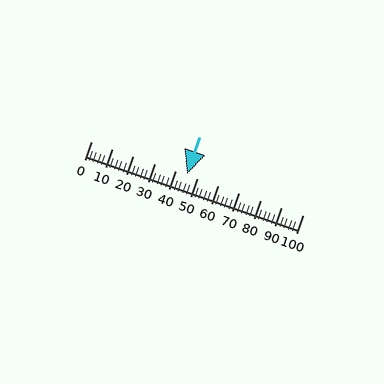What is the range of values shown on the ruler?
The ruler shows values from 0 to 100.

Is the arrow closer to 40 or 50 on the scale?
The arrow is closer to 50.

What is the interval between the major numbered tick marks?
The major tick marks are spaced 10 units apart.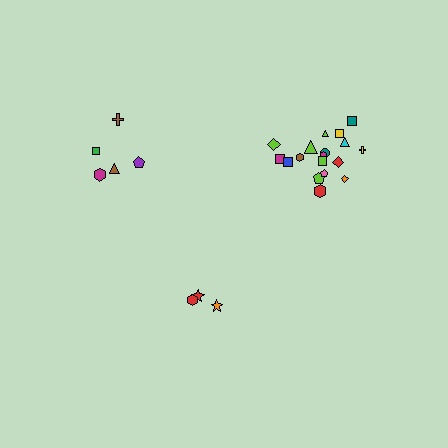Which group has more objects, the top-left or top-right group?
The top-right group.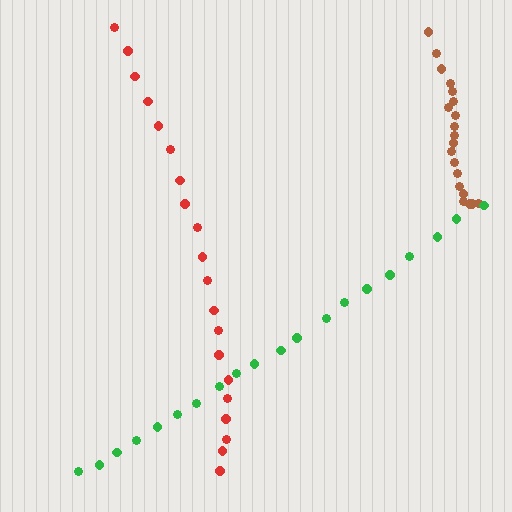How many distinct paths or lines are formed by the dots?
There are 3 distinct paths.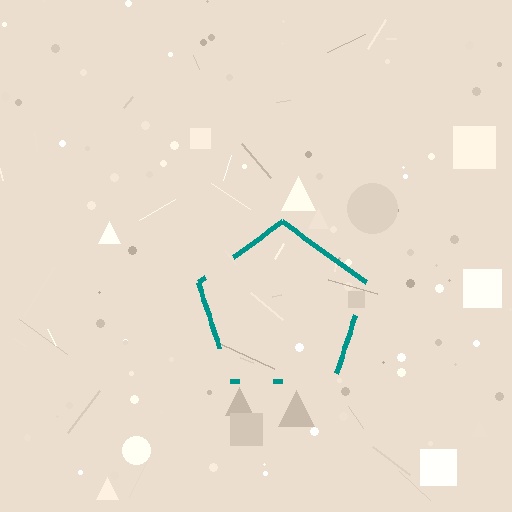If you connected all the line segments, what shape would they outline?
They would outline a pentagon.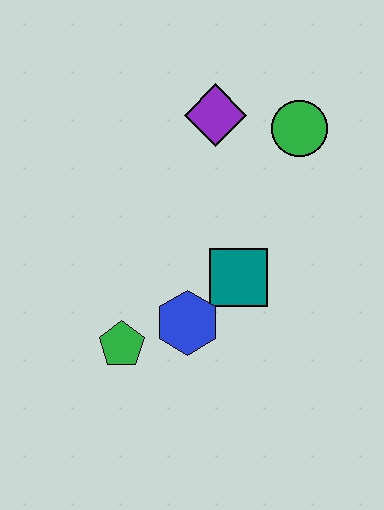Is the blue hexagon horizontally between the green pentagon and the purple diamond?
Yes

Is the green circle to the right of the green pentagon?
Yes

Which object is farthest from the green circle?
The green pentagon is farthest from the green circle.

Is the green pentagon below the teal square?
Yes